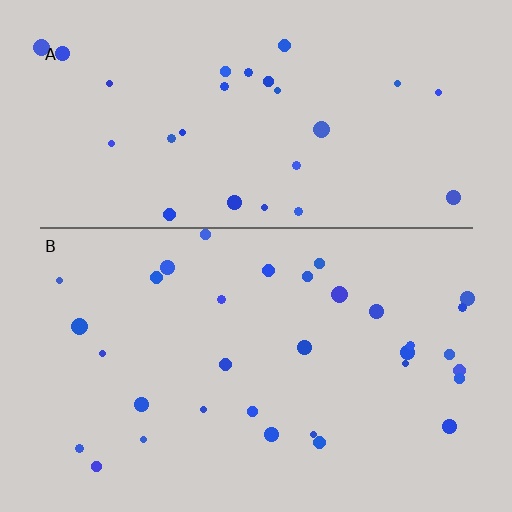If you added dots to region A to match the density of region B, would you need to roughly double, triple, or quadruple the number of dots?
Approximately double.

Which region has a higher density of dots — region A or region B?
B (the bottom).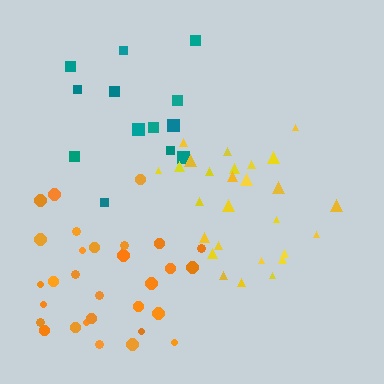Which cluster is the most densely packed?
Yellow.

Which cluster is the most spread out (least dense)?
Teal.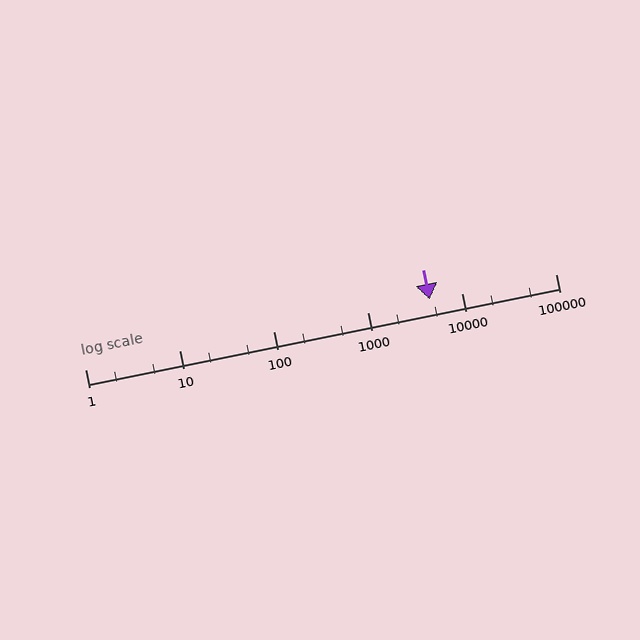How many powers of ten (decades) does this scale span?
The scale spans 5 decades, from 1 to 100000.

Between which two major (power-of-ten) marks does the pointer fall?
The pointer is between 1000 and 10000.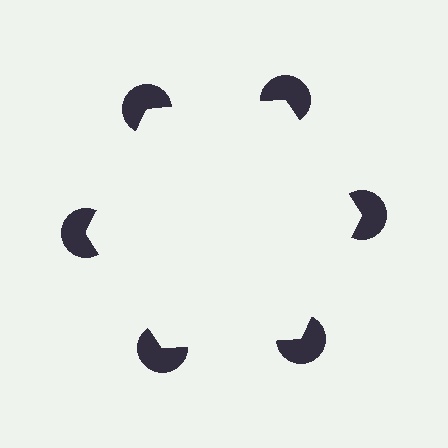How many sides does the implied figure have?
6 sides.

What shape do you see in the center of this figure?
An illusory hexagon — its edges are inferred from the aligned wedge cuts in the pac-man discs, not physically drawn.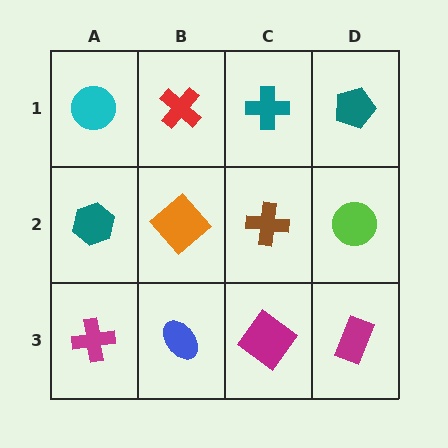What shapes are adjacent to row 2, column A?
A cyan circle (row 1, column A), a magenta cross (row 3, column A), an orange diamond (row 2, column B).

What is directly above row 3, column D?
A lime circle.